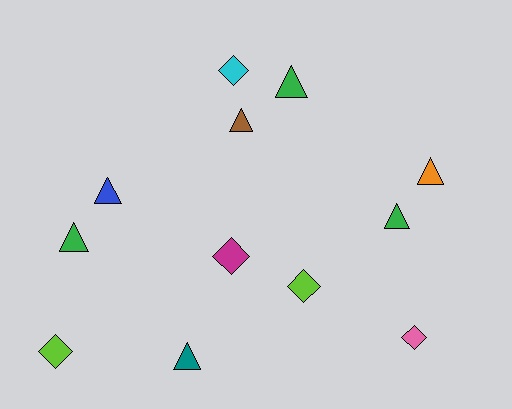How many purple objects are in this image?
There are no purple objects.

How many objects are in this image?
There are 12 objects.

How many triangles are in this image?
There are 7 triangles.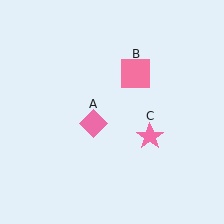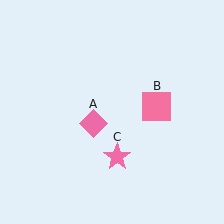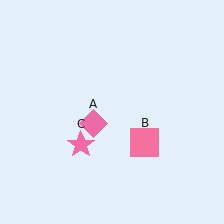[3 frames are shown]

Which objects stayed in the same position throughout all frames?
Pink diamond (object A) remained stationary.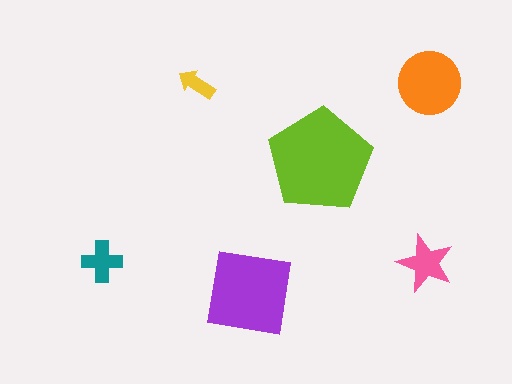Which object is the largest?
The lime pentagon.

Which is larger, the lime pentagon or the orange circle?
The lime pentagon.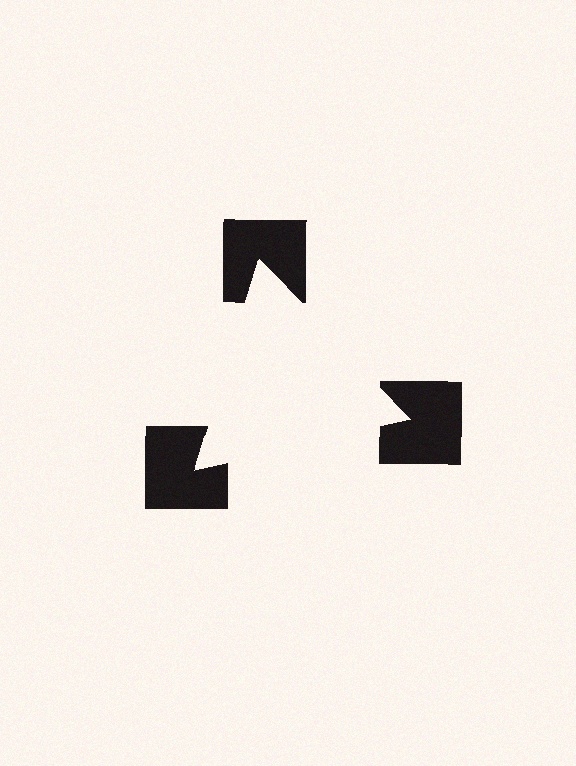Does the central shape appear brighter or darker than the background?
It typically appears slightly brighter than the background, even though no actual brightness change is drawn.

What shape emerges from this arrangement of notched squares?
An illusory triangle — its edges are inferred from the aligned wedge cuts in the notched squares, not physically drawn.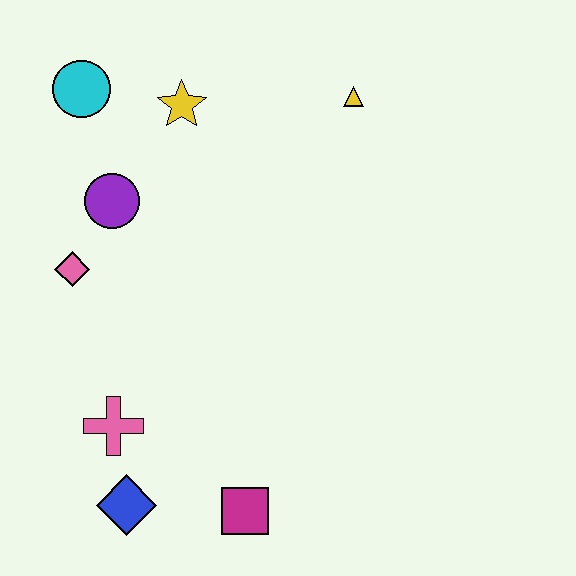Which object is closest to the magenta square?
The blue diamond is closest to the magenta square.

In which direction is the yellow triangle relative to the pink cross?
The yellow triangle is above the pink cross.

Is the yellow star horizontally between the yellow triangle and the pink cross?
Yes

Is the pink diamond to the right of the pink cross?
No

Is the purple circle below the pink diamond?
No